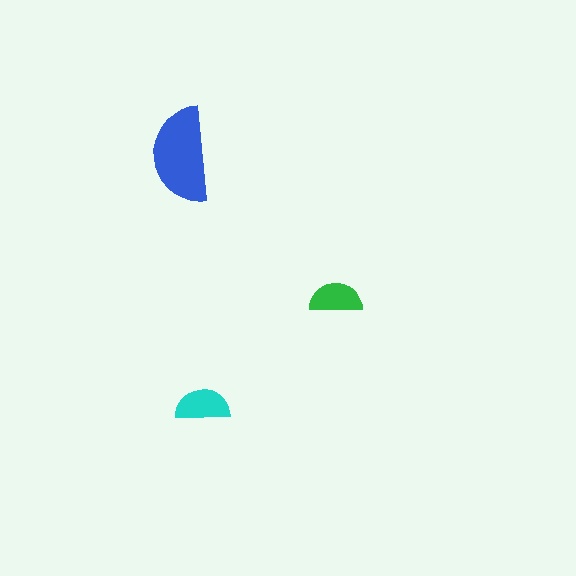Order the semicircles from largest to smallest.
the blue one, the cyan one, the green one.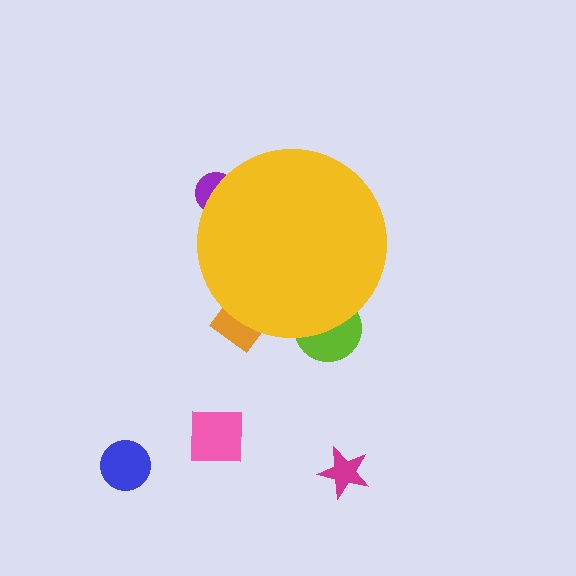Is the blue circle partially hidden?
No, the blue circle is fully visible.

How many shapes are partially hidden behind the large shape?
3 shapes are partially hidden.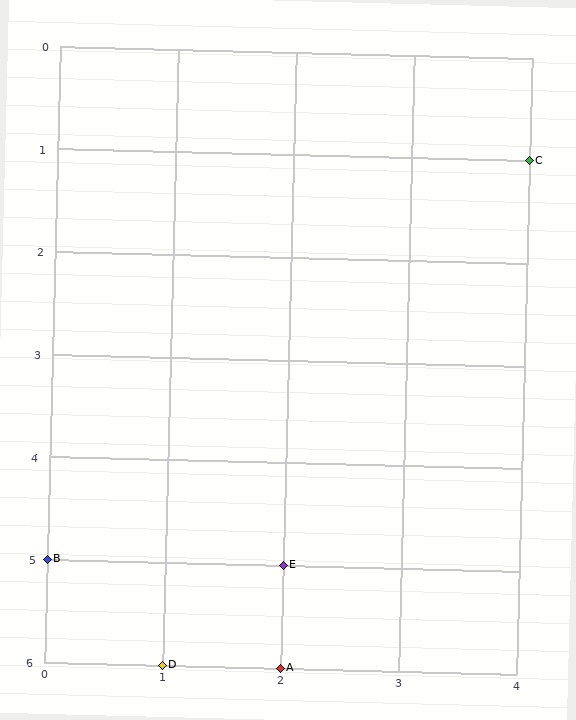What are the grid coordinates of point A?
Point A is at grid coordinates (2, 6).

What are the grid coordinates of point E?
Point E is at grid coordinates (2, 5).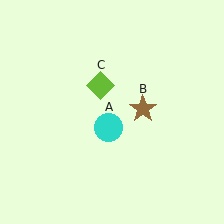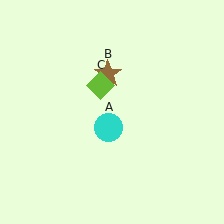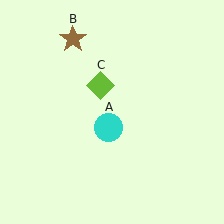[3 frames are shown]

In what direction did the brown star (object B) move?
The brown star (object B) moved up and to the left.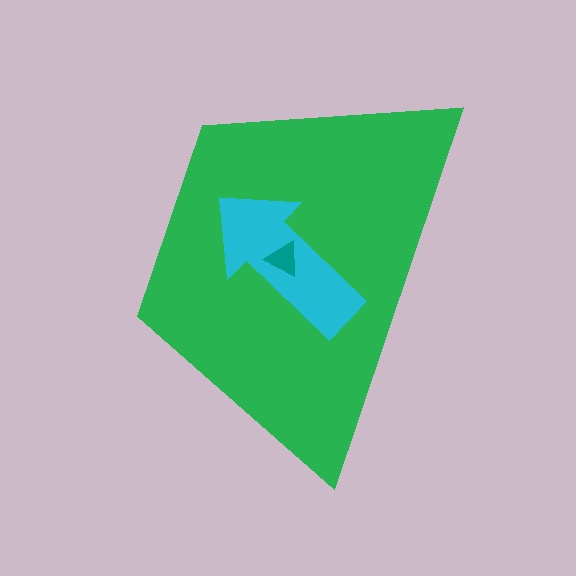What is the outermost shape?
The green trapezoid.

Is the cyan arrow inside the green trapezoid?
Yes.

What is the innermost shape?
The teal triangle.